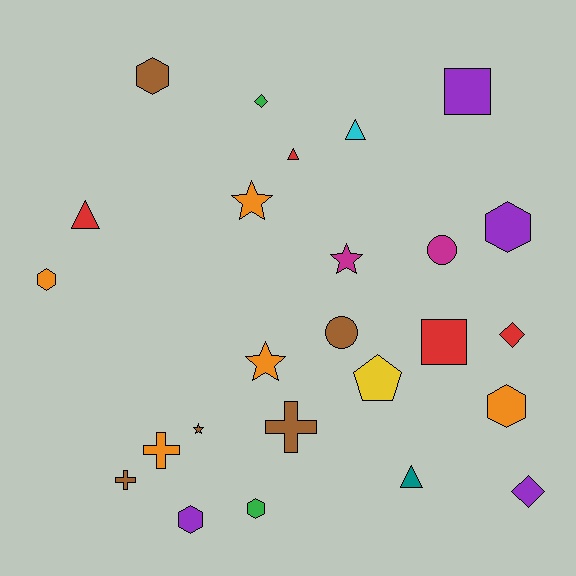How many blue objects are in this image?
There are no blue objects.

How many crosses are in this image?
There are 3 crosses.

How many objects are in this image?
There are 25 objects.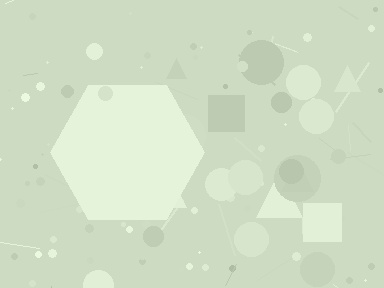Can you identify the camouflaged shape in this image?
The camouflaged shape is a hexagon.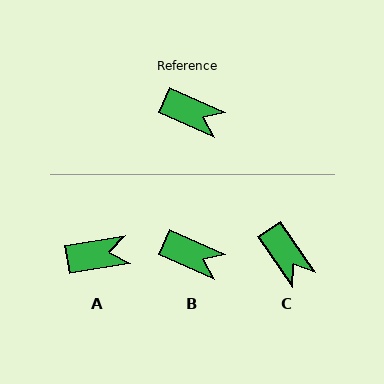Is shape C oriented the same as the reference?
No, it is off by about 33 degrees.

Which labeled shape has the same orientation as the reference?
B.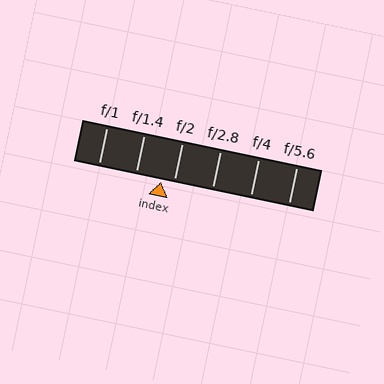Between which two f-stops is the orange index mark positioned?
The index mark is between f/1.4 and f/2.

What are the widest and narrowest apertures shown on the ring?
The widest aperture shown is f/1 and the narrowest is f/5.6.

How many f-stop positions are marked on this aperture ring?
There are 6 f-stop positions marked.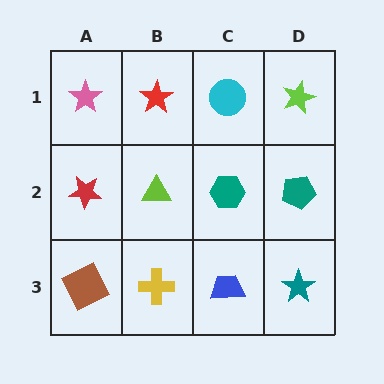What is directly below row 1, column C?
A teal hexagon.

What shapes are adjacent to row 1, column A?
A red star (row 2, column A), a red star (row 1, column B).